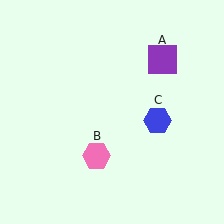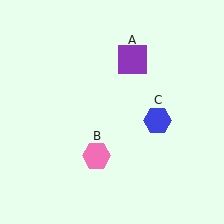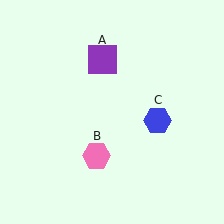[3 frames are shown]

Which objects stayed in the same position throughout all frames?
Pink hexagon (object B) and blue hexagon (object C) remained stationary.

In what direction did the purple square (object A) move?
The purple square (object A) moved left.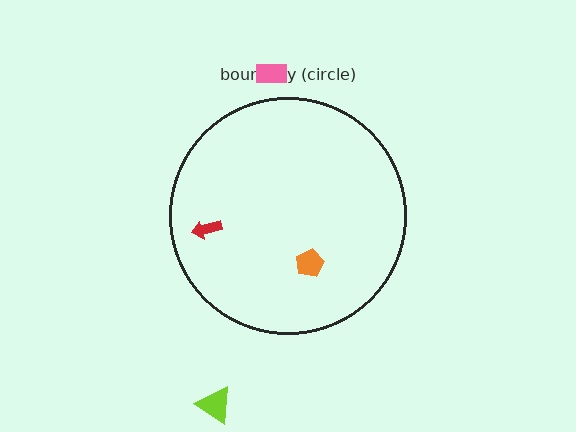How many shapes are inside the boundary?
2 inside, 2 outside.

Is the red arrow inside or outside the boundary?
Inside.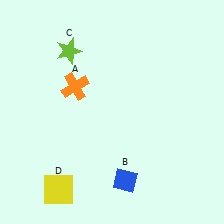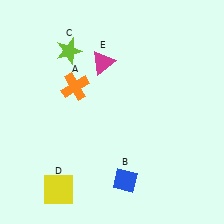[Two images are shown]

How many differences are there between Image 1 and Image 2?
There is 1 difference between the two images.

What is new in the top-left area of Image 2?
A magenta triangle (E) was added in the top-left area of Image 2.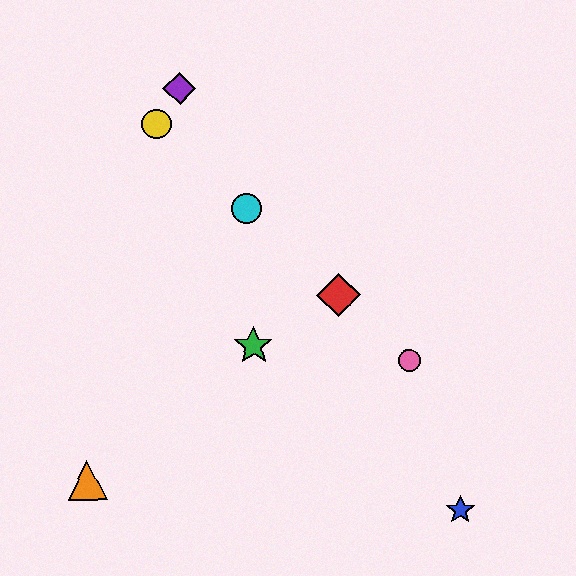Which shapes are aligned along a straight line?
The red diamond, the yellow circle, the cyan circle, the pink circle are aligned along a straight line.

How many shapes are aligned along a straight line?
4 shapes (the red diamond, the yellow circle, the cyan circle, the pink circle) are aligned along a straight line.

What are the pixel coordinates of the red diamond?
The red diamond is at (339, 295).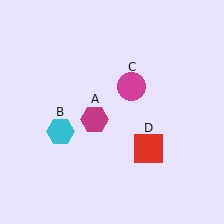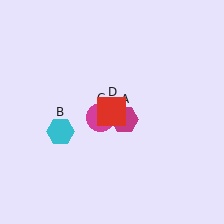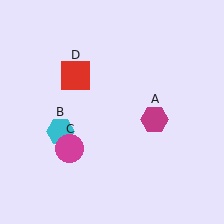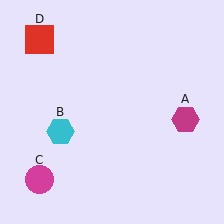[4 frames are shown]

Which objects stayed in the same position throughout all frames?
Cyan hexagon (object B) remained stationary.